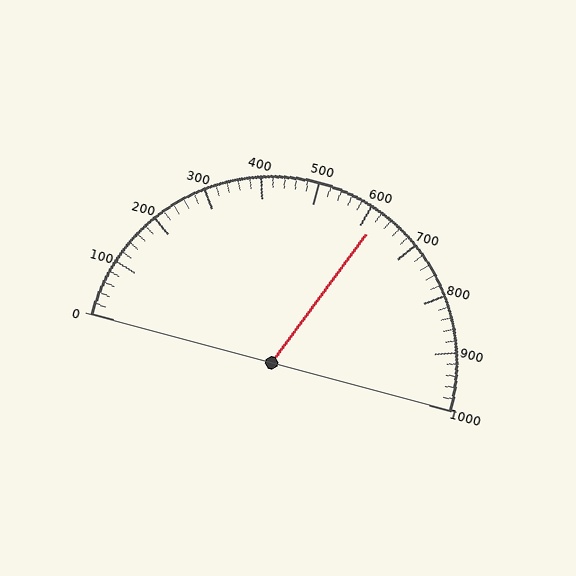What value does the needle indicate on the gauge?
The needle indicates approximately 620.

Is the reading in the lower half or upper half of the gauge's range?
The reading is in the upper half of the range (0 to 1000).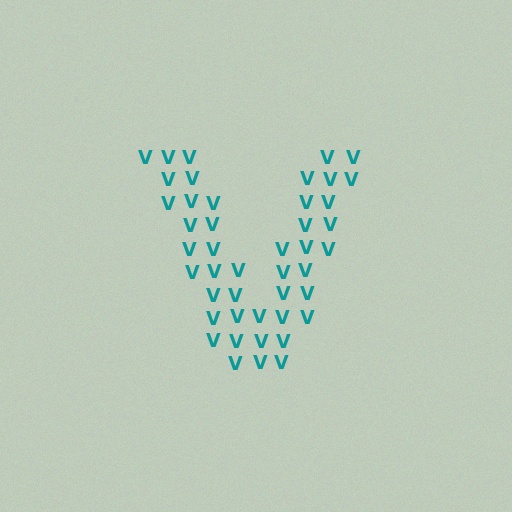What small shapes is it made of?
It is made of small letter V's.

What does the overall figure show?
The overall figure shows the letter V.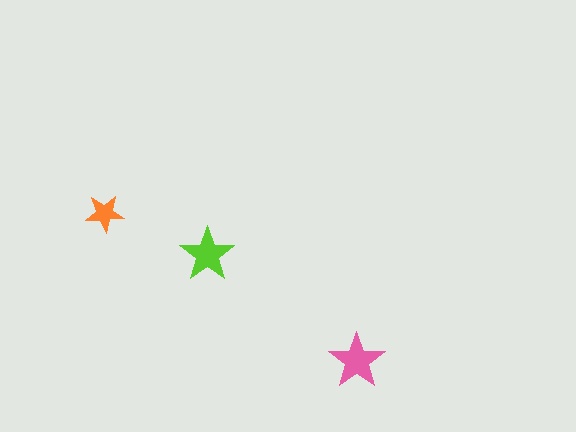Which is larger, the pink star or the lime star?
The pink one.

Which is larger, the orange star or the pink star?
The pink one.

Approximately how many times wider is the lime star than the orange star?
About 1.5 times wider.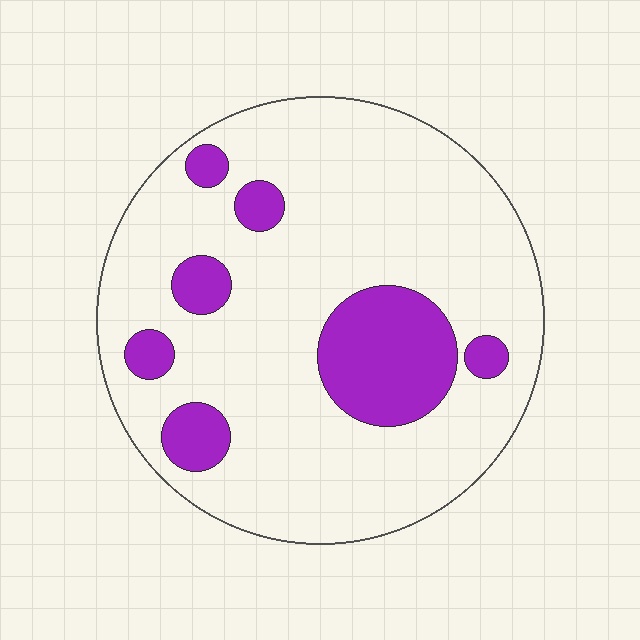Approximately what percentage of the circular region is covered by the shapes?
Approximately 20%.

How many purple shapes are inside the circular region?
7.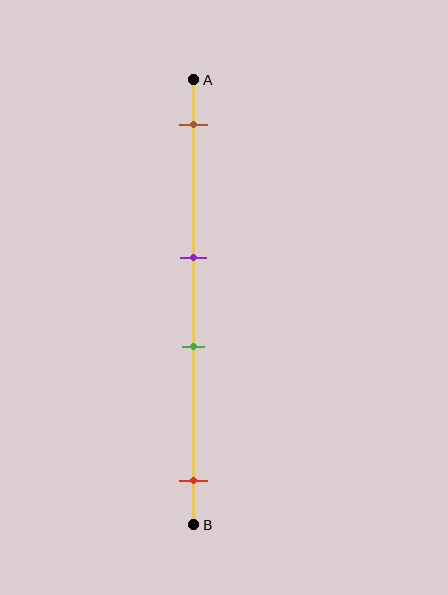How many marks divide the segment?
There are 4 marks dividing the segment.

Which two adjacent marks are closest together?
The purple and green marks are the closest adjacent pair.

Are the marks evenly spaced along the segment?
No, the marks are not evenly spaced.